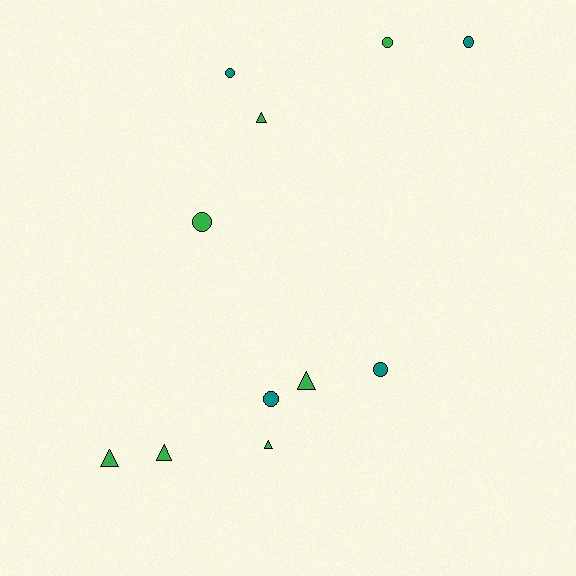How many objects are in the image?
There are 11 objects.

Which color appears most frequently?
Green, with 7 objects.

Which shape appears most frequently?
Circle, with 6 objects.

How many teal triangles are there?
There are no teal triangles.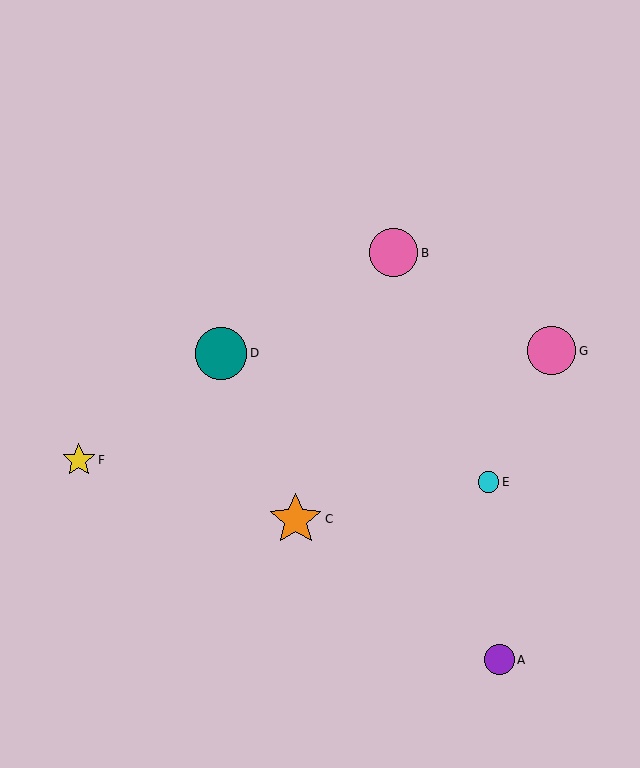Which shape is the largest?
The orange star (labeled C) is the largest.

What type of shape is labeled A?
Shape A is a purple circle.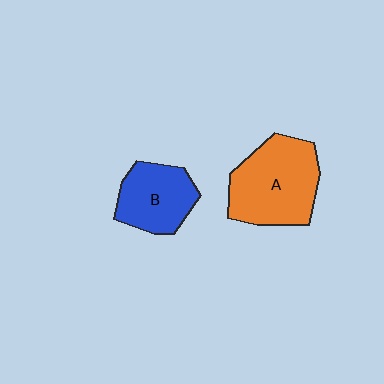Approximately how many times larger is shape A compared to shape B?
Approximately 1.5 times.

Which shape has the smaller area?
Shape B (blue).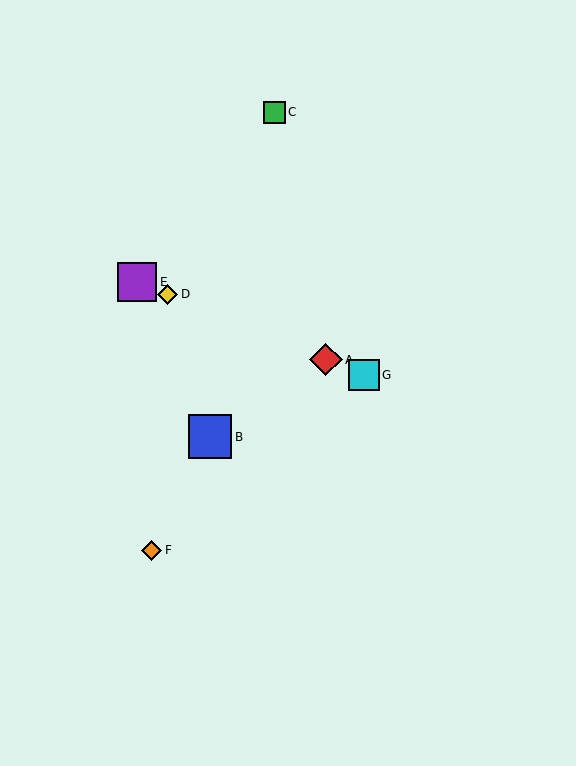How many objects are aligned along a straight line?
4 objects (A, D, E, G) are aligned along a straight line.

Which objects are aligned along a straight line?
Objects A, D, E, G are aligned along a straight line.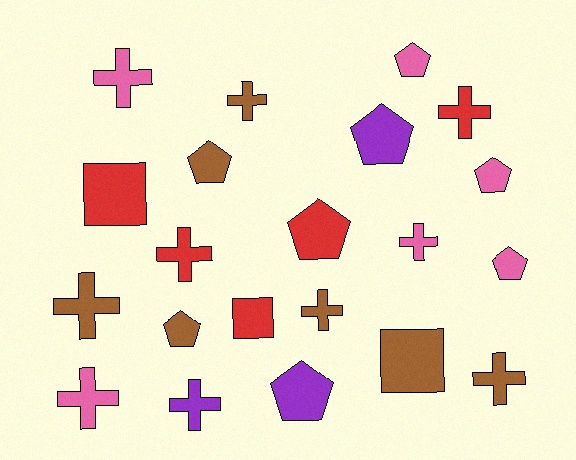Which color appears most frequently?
Brown, with 7 objects.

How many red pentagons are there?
There is 1 red pentagon.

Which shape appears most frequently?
Cross, with 10 objects.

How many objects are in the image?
There are 21 objects.